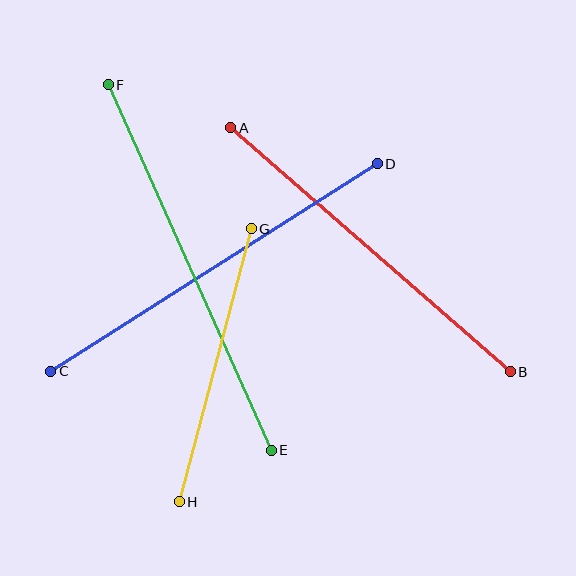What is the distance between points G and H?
The distance is approximately 282 pixels.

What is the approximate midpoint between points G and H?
The midpoint is at approximately (215, 365) pixels.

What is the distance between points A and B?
The distance is approximately 372 pixels.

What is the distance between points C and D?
The distance is approximately 387 pixels.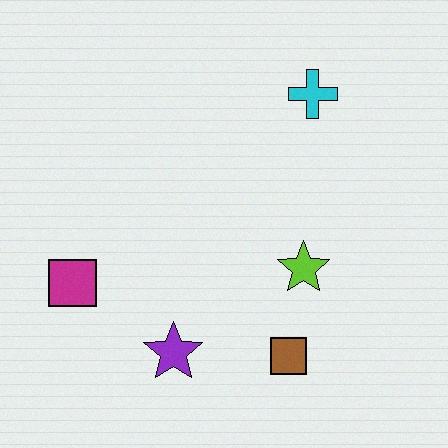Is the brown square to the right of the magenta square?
Yes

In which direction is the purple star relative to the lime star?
The purple star is to the left of the lime star.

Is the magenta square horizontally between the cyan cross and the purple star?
No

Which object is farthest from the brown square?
The cyan cross is farthest from the brown square.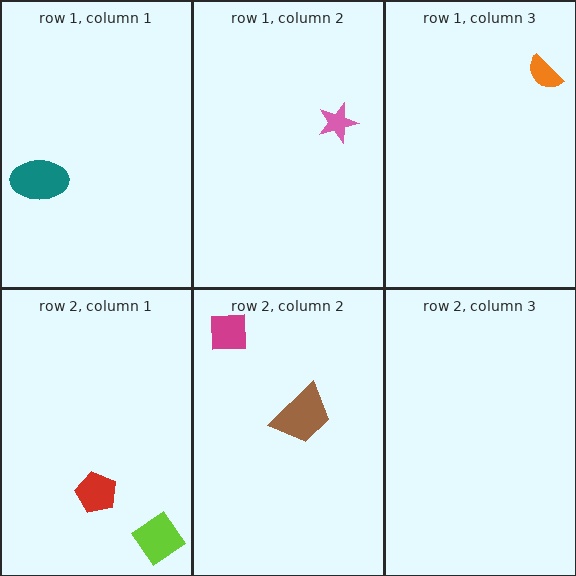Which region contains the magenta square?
The row 2, column 2 region.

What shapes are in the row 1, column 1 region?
The teal ellipse.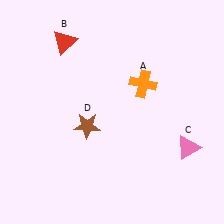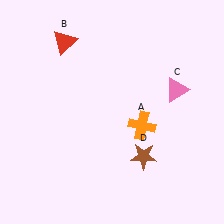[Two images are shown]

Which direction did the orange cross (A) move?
The orange cross (A) moved down.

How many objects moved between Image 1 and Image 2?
3 objects moved between the two images.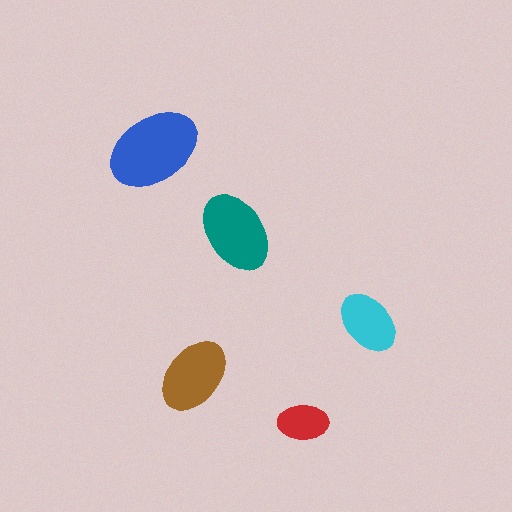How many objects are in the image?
There are 5 objects in the image.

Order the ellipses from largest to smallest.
the blue one, the teal one, the brown one, the cyan one, the red one.